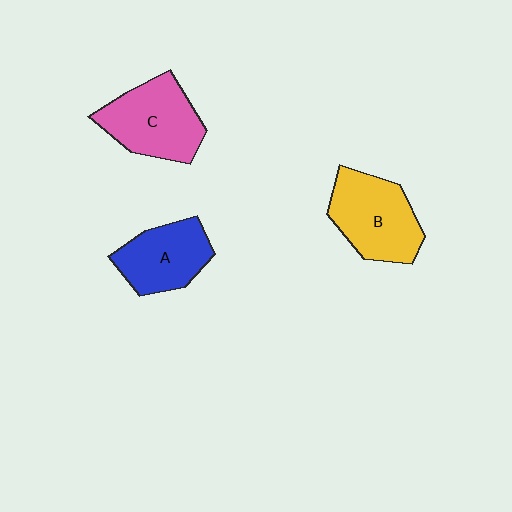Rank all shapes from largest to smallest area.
From largest to smallest: C (pink), B (yellow), A (blue).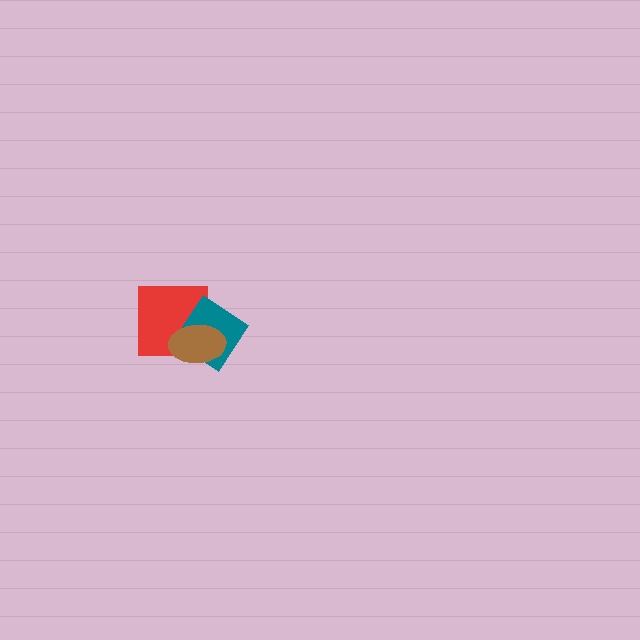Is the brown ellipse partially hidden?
No, no other shape covers it.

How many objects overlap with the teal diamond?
2 objects overlap with the teal diamond.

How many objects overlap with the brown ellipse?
2 objects overlap with the brown ellipse.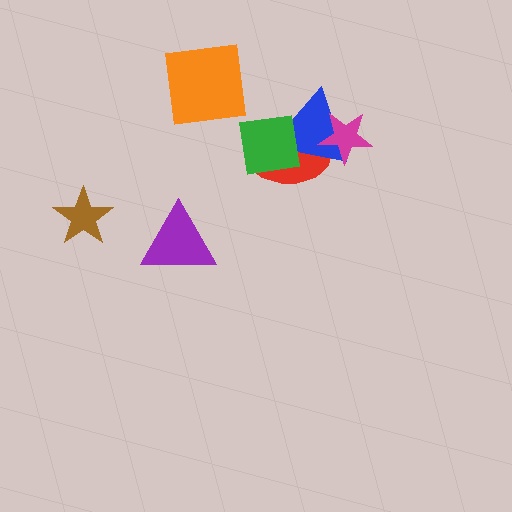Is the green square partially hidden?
No, no other shape covers it.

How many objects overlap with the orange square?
0 objects overlap with the orange square.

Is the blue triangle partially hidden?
Yes, it is partially covered by another shape.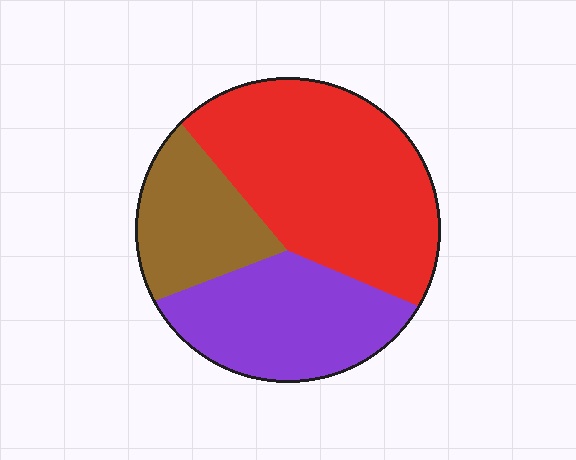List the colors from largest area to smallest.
From largest to smallest: red, purple, brown.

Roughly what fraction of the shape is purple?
Purple takes up about one third (1/3) of the shape.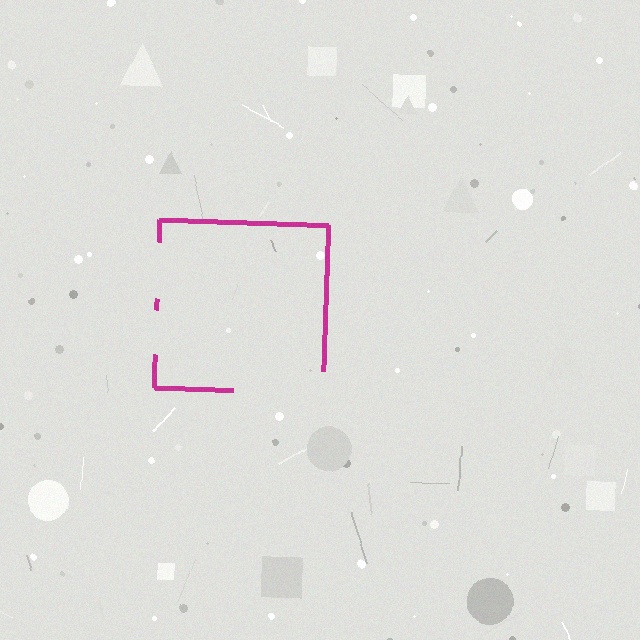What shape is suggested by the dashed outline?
The dashed outline suggests a square.